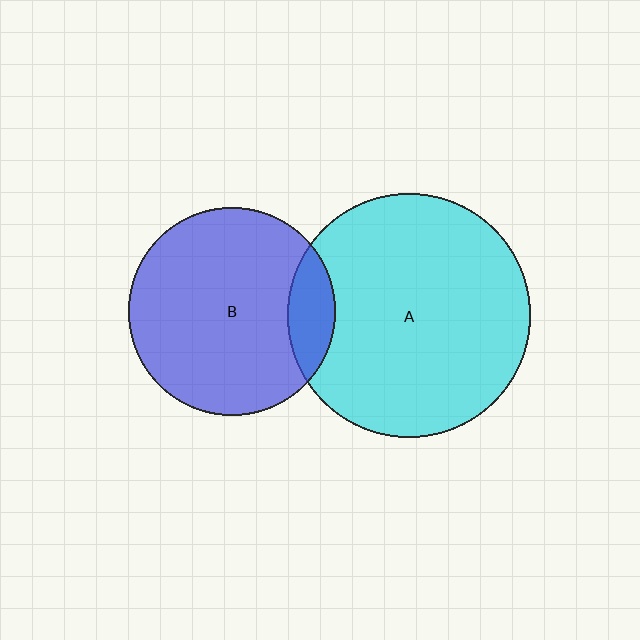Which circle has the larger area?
Circle A (cyan).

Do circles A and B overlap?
Yes.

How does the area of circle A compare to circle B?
Approximately 1.4 times.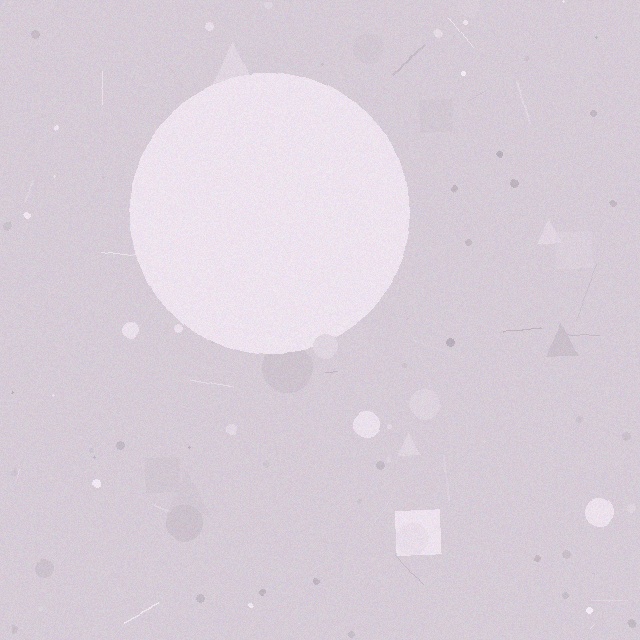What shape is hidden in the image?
A circle is hidden in the image.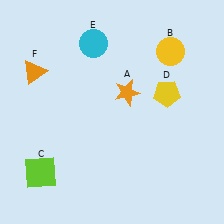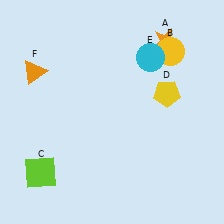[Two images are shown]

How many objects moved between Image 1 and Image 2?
2 objects moved between the two images.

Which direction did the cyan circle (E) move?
The cyan circle (E) moved right.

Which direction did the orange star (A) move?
The orange star (A) moved up.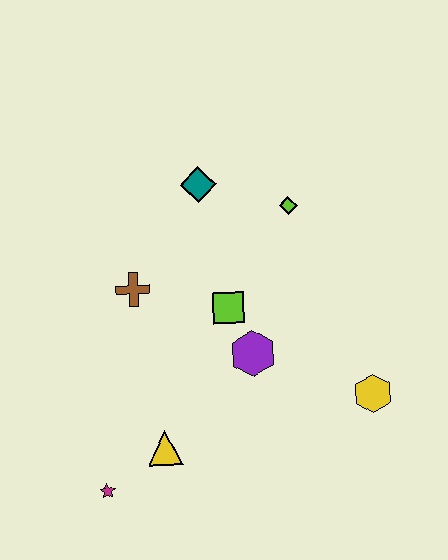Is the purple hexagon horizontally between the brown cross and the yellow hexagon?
Yes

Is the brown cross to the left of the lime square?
Yes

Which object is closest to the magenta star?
The yellow triangle is closest to the magenta star.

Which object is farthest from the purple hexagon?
The magenta star is farthest from the purple hexagon.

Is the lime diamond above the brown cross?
Yes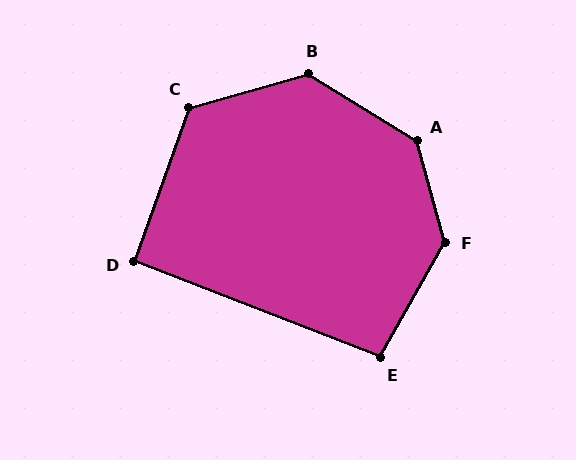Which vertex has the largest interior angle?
A, at approximately 136 degrees.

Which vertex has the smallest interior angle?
D, at approximately 92 degrees.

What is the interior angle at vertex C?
Approximately 125 degrees (obtuse).